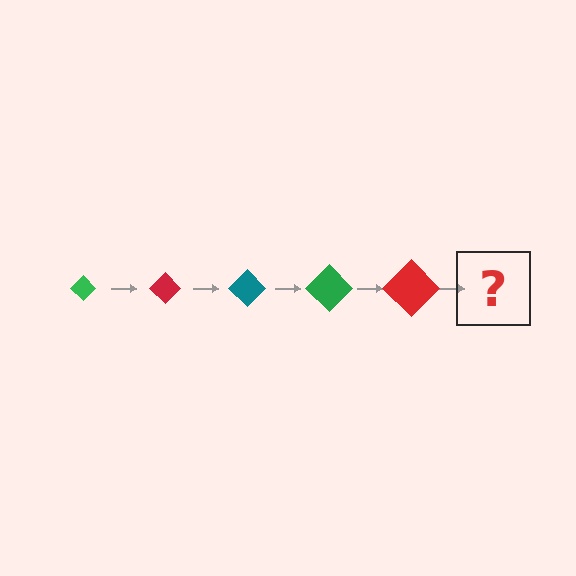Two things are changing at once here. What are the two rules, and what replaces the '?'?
The two rules are that the diamond grows larger each step and the color cycles through green, red, and teal. The '?' should be a teal diamond, larger than the previous one.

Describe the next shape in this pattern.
It should be a teal diamond, larger than the previous one.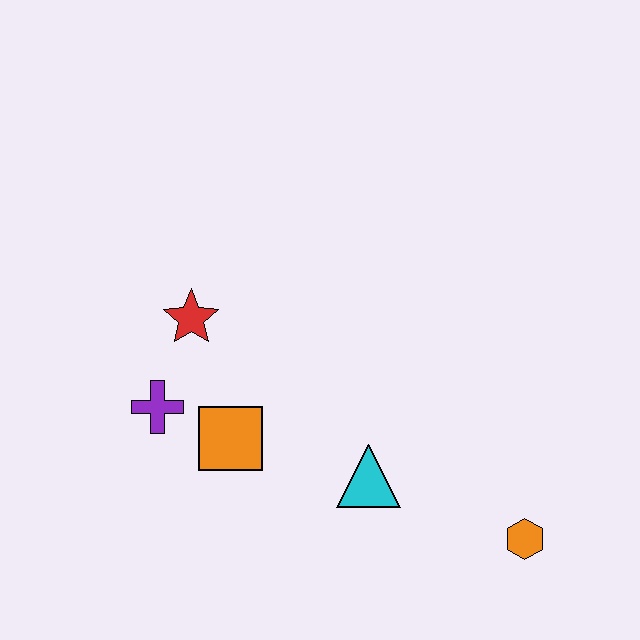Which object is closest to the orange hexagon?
The cyan triangle is closest to the orange hexagon.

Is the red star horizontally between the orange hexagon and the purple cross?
Yes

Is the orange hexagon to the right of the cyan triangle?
Yes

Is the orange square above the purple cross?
No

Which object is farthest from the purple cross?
The orange hexagon is farthest from the purple cross.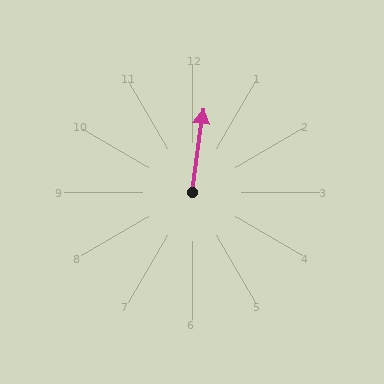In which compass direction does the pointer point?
North.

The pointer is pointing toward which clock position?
Roughly 12 o'clock.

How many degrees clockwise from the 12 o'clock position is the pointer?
Approximately 8 degrees.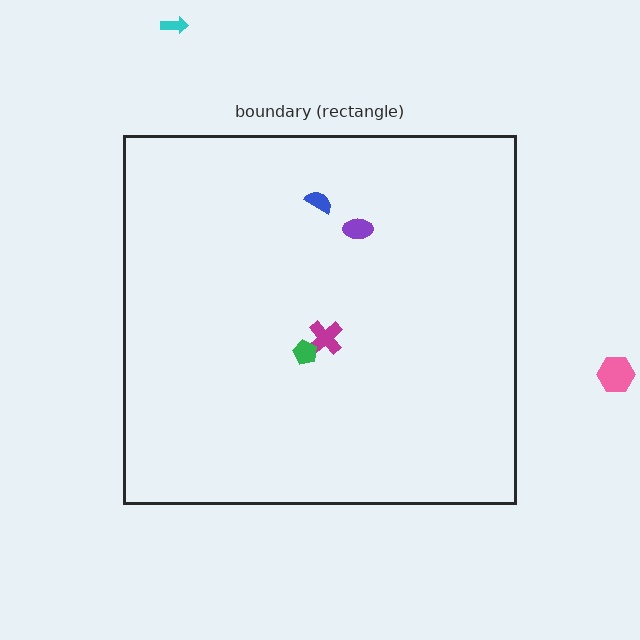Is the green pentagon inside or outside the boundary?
Inside.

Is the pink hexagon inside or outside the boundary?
Outside.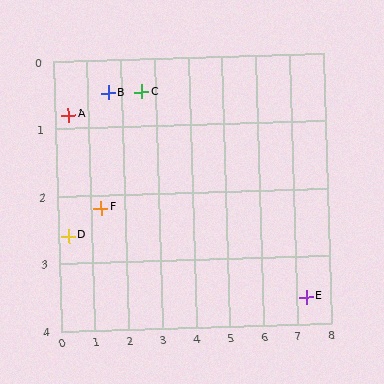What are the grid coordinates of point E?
Point E is at approximately (7.3, 3.6).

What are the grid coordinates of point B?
Point B is at approximately (1.6, 0.5).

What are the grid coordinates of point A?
Point A is at approximately (0.4, 0.8).